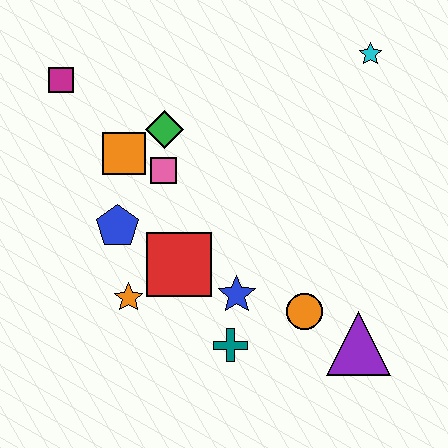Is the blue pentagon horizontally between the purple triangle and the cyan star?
No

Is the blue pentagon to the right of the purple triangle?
No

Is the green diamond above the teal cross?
Yes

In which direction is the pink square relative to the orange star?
The pink square is above the orange star.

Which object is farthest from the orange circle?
The magenta square is farthest from the orange circle.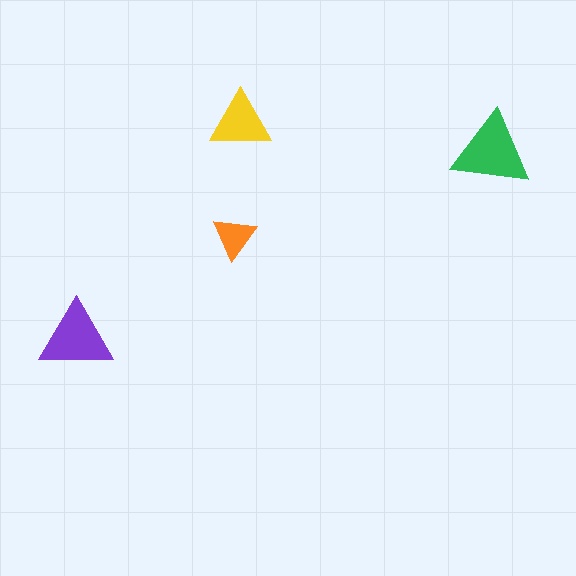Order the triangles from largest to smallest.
the green one, the purple one, the yellow one, the orange one.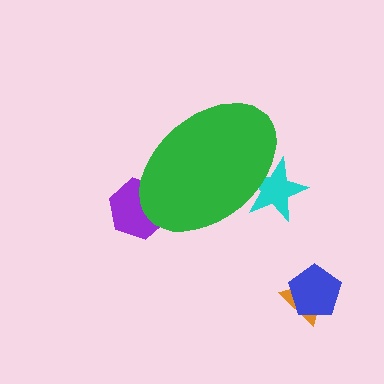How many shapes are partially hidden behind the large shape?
2 shapes are partially hidden.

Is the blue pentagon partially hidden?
No, the blue pentagon is fully visible.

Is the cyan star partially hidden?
Yes, the cyan star is partially hidden behind the green ellipse.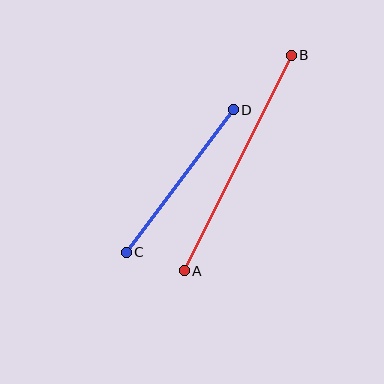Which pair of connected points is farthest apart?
Points A and B are farthest apart.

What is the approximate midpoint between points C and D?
The midpoint is at approximately (180, 181) pixels.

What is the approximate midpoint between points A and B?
The midpoint is at approximately (238, 163) pixels.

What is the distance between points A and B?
The distance is approximately 241 pixels.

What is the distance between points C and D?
The distance is approximately 178 pixels.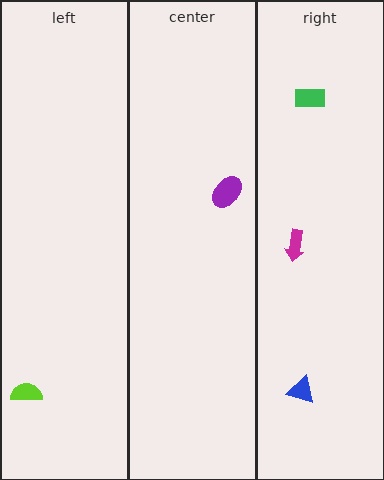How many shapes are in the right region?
3.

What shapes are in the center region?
The purple ellipse.